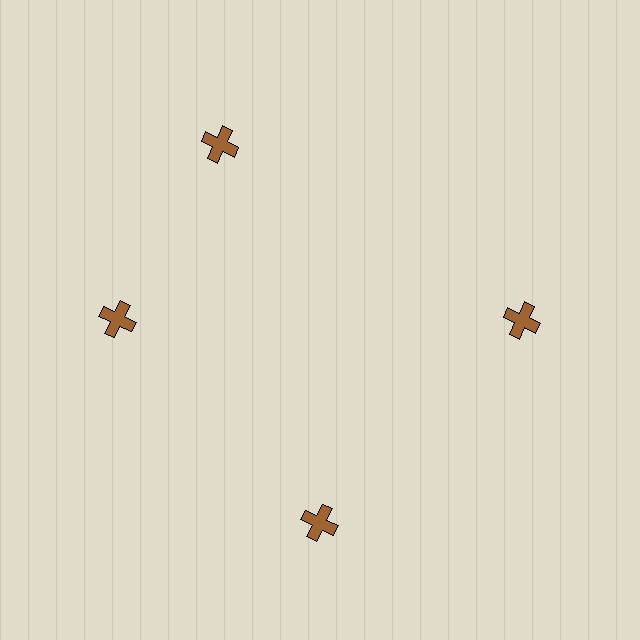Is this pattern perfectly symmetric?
No. The 4 brown crosses are arranged in a ring, but one element near the 12 o'clock position is rotated out of alignment along the ring, breaking the 4-fold rotational symmetry.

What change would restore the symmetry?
The symmetry would be restored by rotating it back into even spacing with its neighbors so that all 4 crosses sit at equal angles and equal distance from the center.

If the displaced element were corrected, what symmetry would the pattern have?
It would have 4-fold rotational symmetry — the pattern would map onto itself every 90 degrees.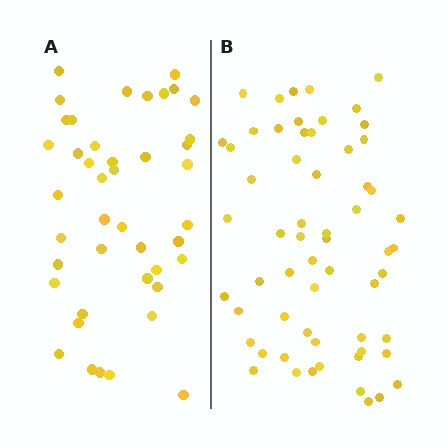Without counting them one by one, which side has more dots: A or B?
Region B (the right region) has more dots.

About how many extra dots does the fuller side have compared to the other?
Region B has approximately 15 more dots than region A.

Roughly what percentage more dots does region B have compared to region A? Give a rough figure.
About 40% more.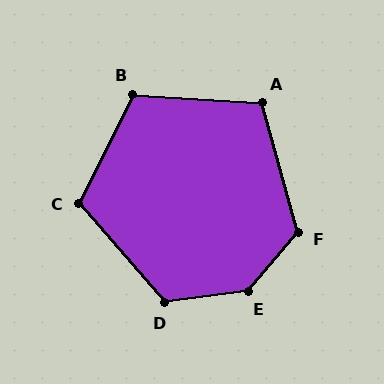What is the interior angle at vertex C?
Approximately 113 degrees (obtuse).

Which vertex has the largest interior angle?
E, at approximately 138 degrees.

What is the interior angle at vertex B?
Approximately 113 degrees (obtuse).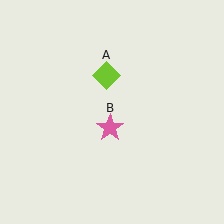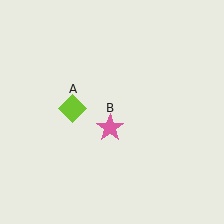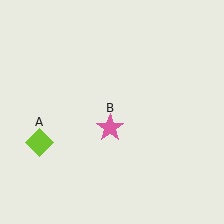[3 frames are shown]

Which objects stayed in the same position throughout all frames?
Pink star (object B) remained stationary.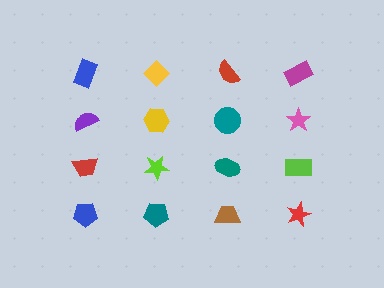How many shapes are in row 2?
4 shapes.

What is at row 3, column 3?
A teal ellipse.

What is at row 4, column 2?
A teal pentagon.